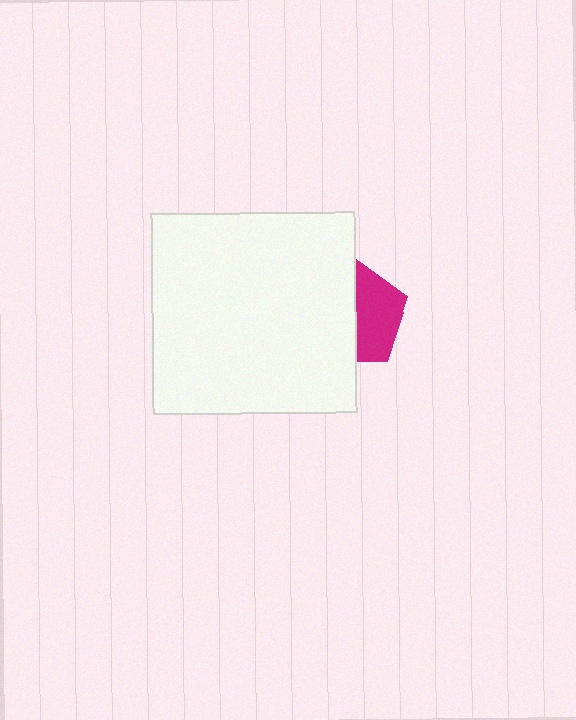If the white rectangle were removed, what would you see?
You would see the complete magenta pentagon.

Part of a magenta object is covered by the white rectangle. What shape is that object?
It is a pentagon.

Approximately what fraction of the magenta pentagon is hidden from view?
Roughly 55% of the magenta pentagon is hidden behind the white rectangle.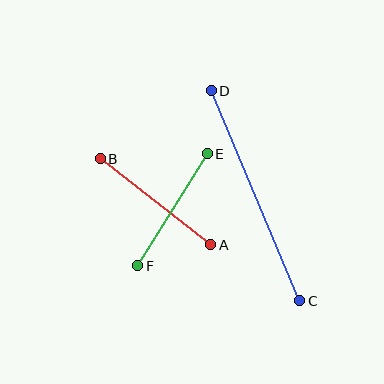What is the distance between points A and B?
The distance is approximately 140 pixels.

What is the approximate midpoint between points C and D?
The midpoint is at approximately (255, 196) pixels.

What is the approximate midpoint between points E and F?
The midpoint is at approximately (172, 210) pixels.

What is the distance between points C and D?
The distance is approximately 228 pixels.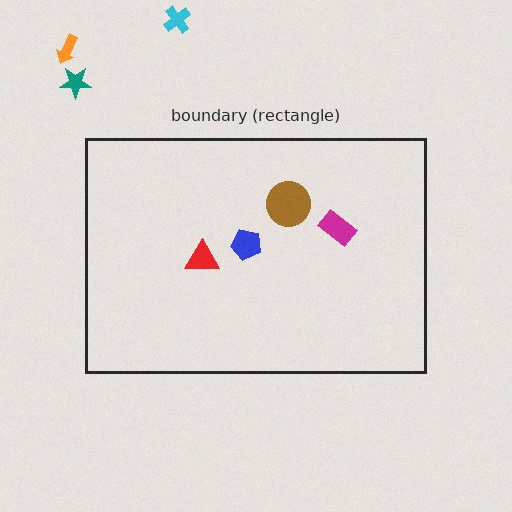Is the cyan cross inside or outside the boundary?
Outside.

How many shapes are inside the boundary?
4 inside, 3 outside.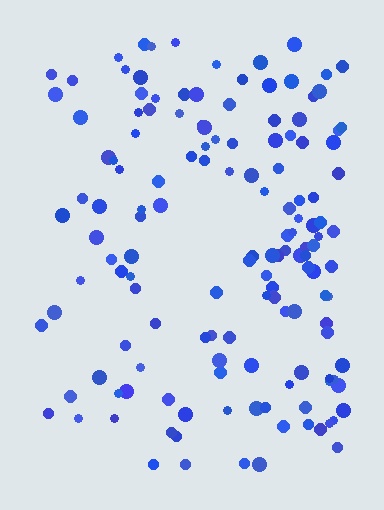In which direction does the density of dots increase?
From left to right, with the right side densest.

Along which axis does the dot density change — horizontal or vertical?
Horizontal.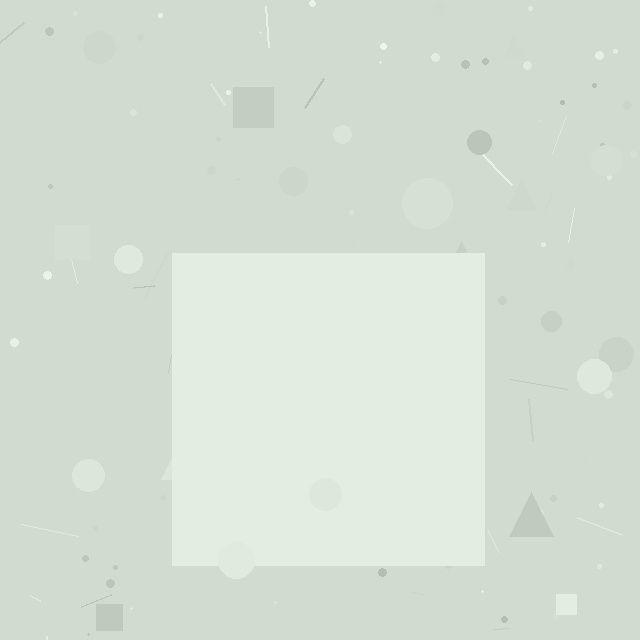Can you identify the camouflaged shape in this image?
The camouflaged shape is a square.